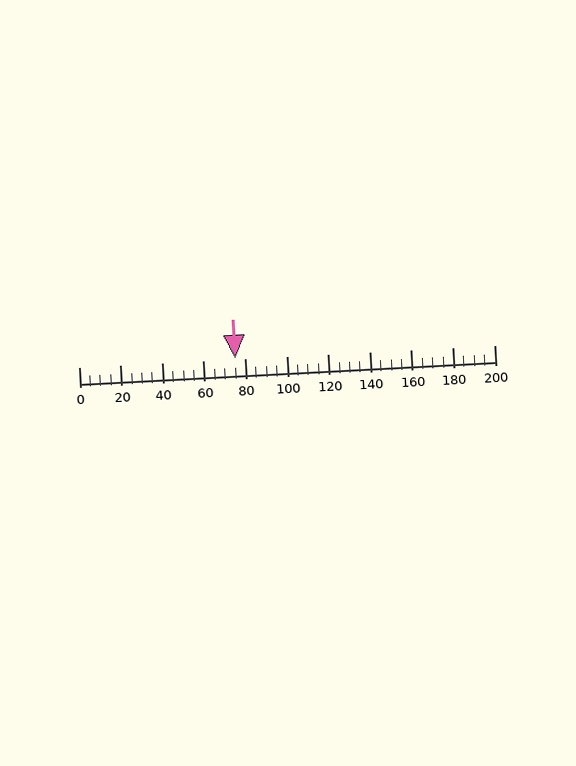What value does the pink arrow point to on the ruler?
The pink arrow points to approximately 75.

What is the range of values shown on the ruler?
The ruler shows values from 0 to 200.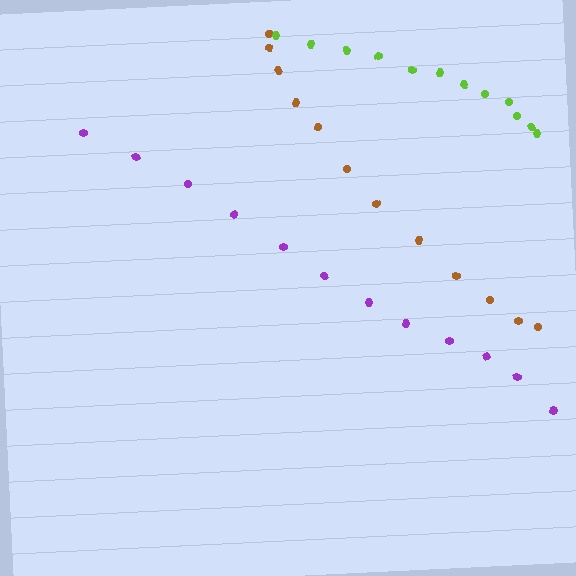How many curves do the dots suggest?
There are 3 distinct paths.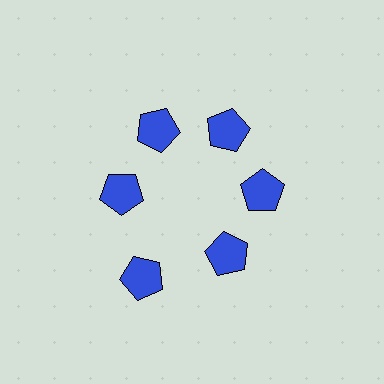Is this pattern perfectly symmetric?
No. The 6 blue pentagons are arranged in a ring, but one element near the 7 o'clock position is pushed outward from the center, breaking the 6-fold rotational symmetry.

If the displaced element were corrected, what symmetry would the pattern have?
It would have 6-fold rotational symmetry — the pattern would map onto itself every 60 degrees.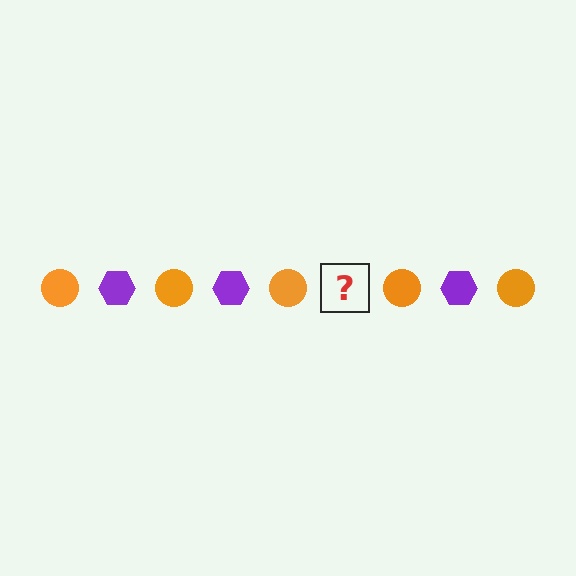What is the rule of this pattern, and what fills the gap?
The rule is that the pattern alternates between orange circle and purple hexagon. The gap should be filled with a purple hexagon.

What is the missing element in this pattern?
The missing element is a purple hexagon.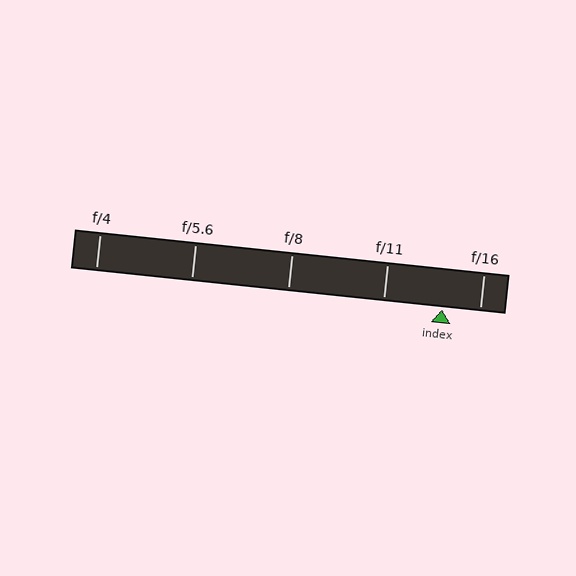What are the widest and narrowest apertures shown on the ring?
The widest aperture shown is f/4 and the narrowest is f/16.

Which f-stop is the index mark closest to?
The index mark is closest to f/16.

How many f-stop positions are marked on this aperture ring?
There are 5 f-stop positions marked.